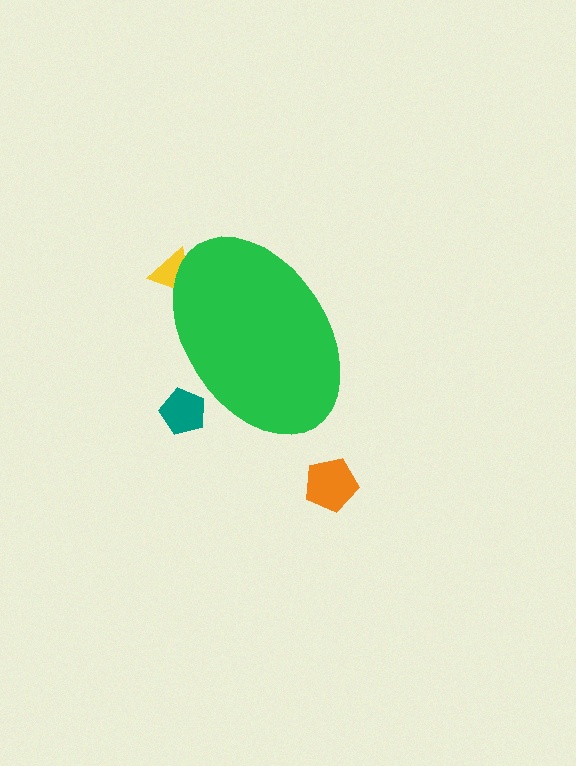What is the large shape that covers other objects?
A green ellipse.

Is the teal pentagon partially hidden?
Yes, the teal pentagon is partially hidden behind the green ellipse.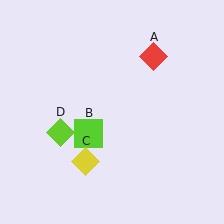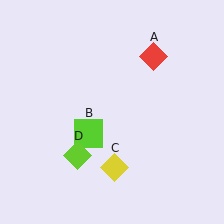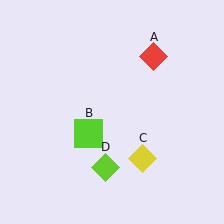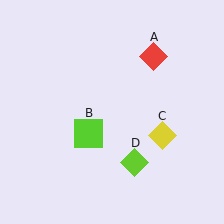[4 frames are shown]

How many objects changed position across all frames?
2 objects changed position: yellow diamond (object C), lime diamond (object D).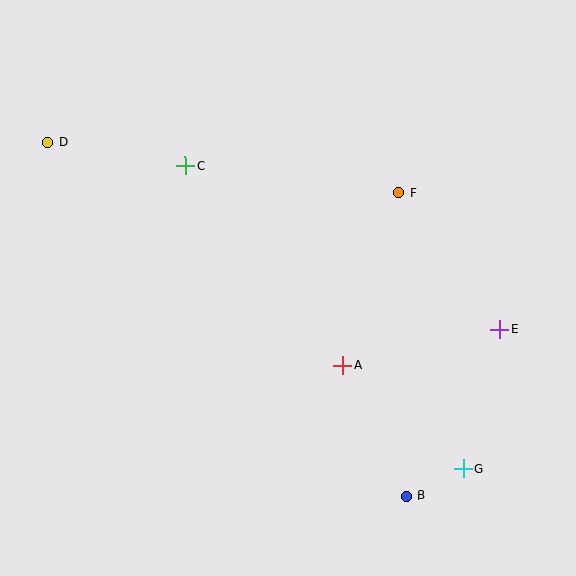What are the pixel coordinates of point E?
Point E is at (500, 329).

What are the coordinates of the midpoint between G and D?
The midpoint between G and D is at (256, 306).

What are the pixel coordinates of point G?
Point G is at (463, 469).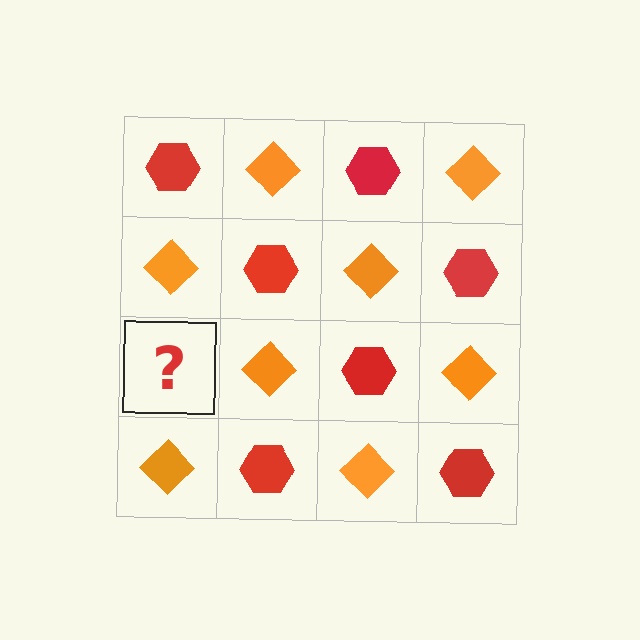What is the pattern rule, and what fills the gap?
The rule is that it alternates red hexagon and orange diamond in a checkerboard pattern. The gap should be filled with a red hexagon.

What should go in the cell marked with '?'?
The missing cell should contain a red hexagon.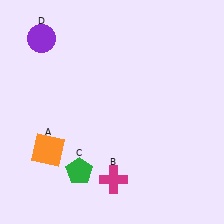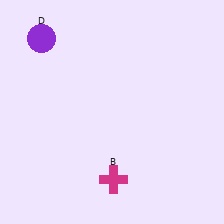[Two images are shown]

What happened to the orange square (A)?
The orange square (A) was removed in Image 2. It was in the bottom-left area of Image 1.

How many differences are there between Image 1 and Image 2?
There are 2 differences between the two images.